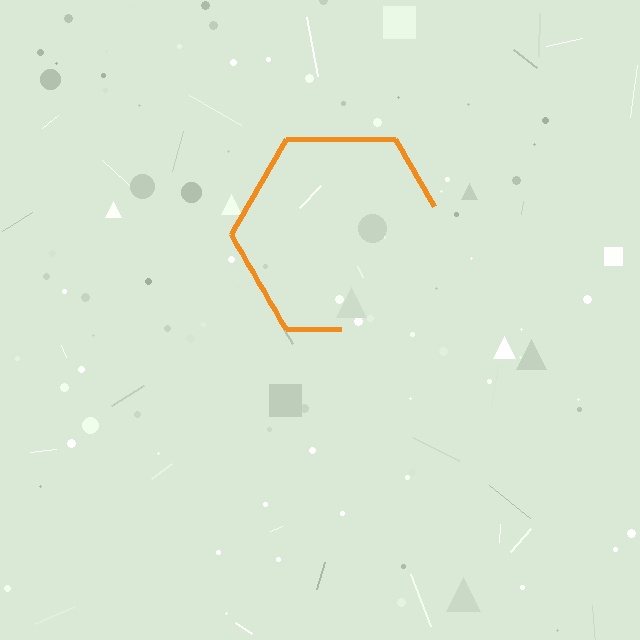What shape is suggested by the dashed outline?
The dashed outline suggests a hexagon.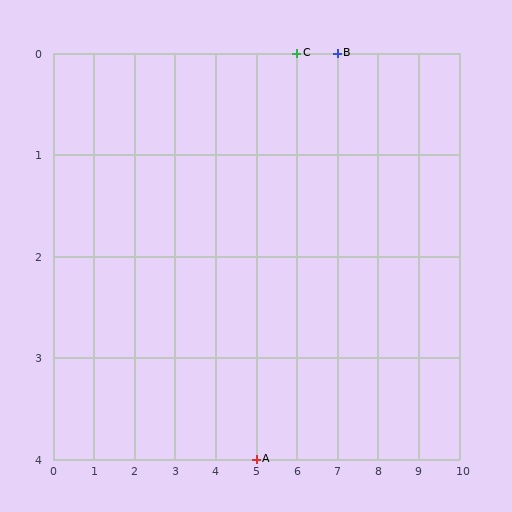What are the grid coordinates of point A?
Point A is at grid coordinates (5, 4).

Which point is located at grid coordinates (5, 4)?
Point A is at (5, 4).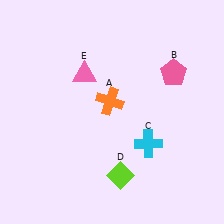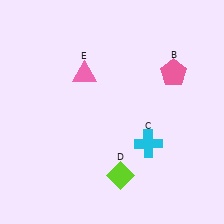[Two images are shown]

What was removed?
The orange cross (A) was removed in Image 2.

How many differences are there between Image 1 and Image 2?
There is 1 difference between the two images.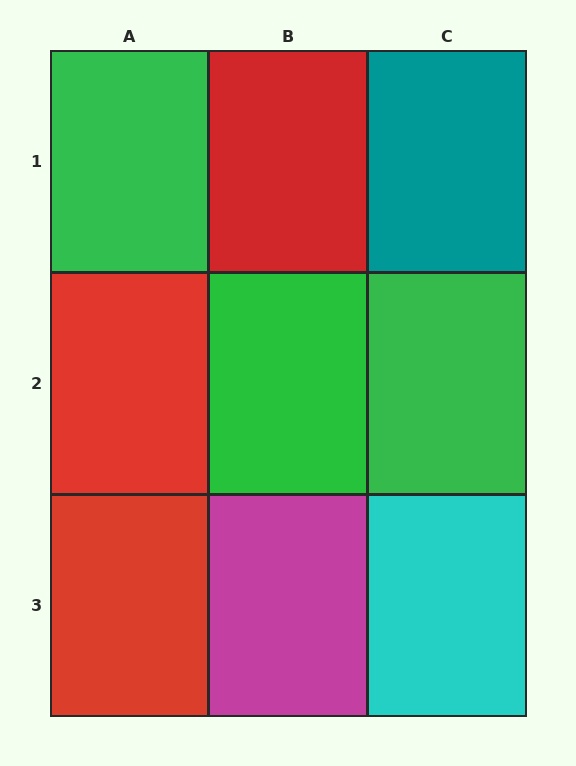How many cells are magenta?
1 cell is magenta.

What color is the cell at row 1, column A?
Green.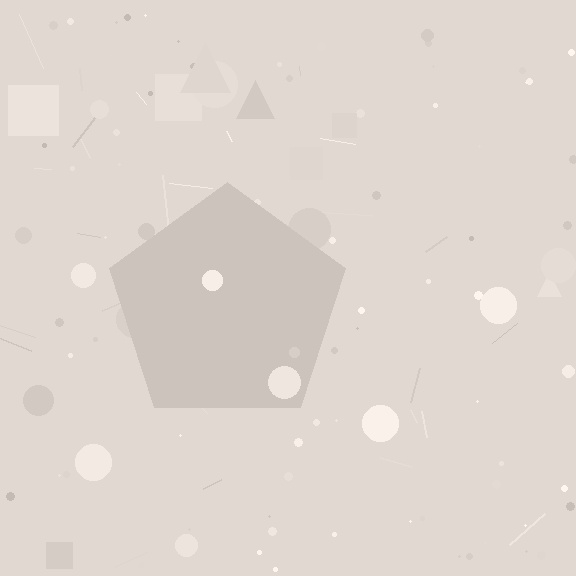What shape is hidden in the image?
A pentagon is hidden in the image.